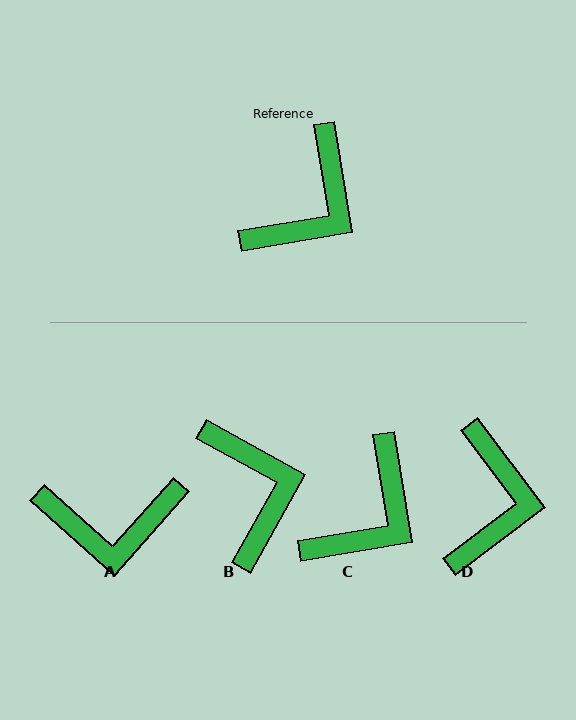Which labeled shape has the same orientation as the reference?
C.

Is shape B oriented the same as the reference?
No, it is off by about 52 degrees.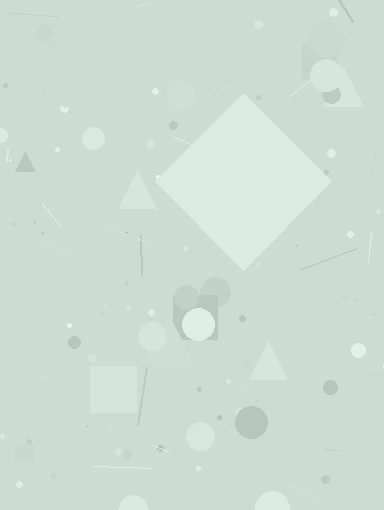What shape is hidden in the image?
A diamond is hidden in the image.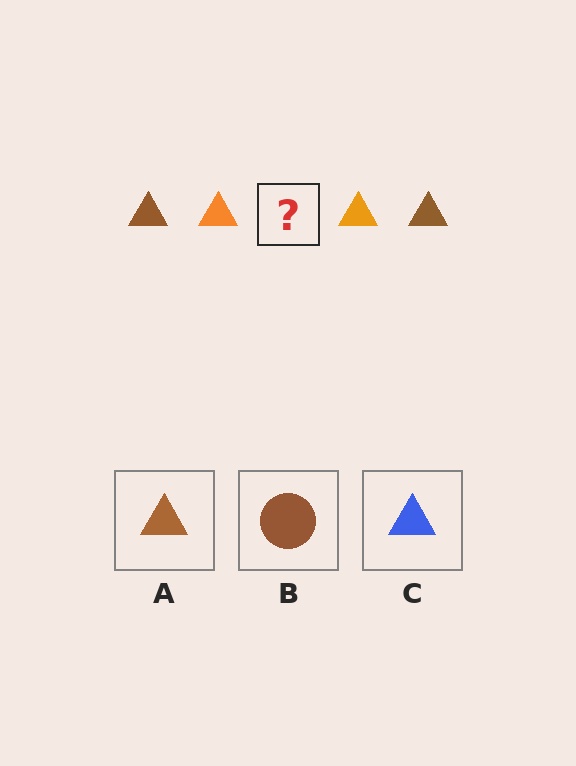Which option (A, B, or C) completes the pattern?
A.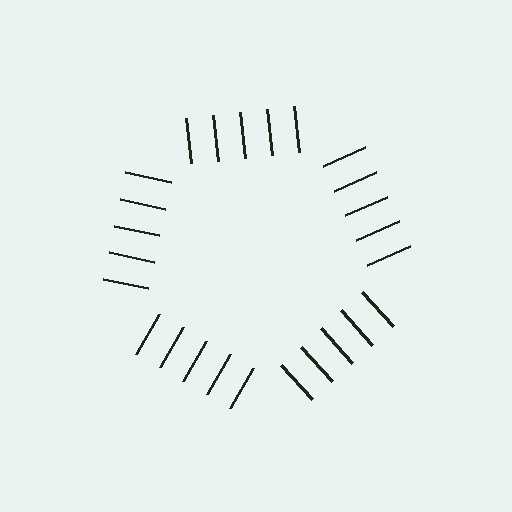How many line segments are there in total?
25 — 5 along each of the 5 edges.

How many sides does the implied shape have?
5 sides — the line-ends trace a pentagon.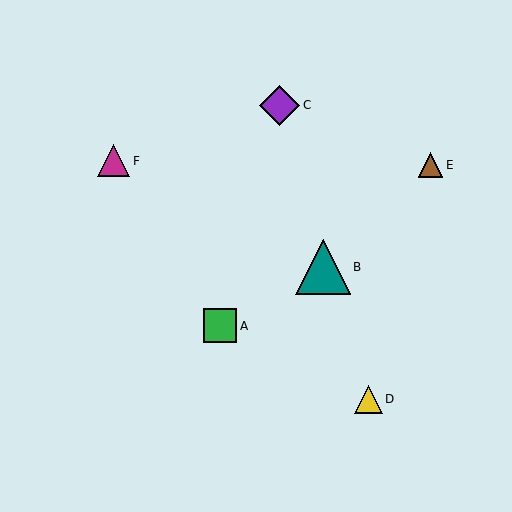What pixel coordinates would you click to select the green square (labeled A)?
Click at (220, 326) to select the green square A.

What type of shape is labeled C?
Shape C is a purple diamond.